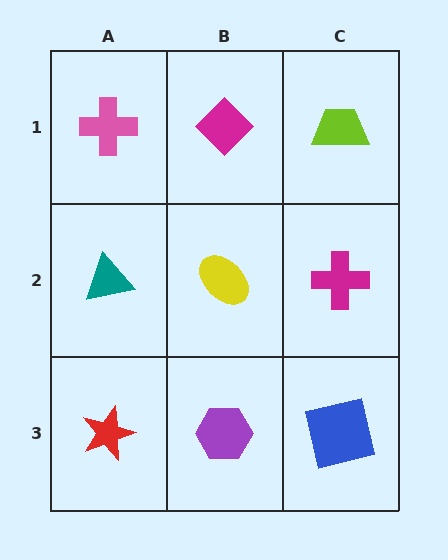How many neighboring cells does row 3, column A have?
2.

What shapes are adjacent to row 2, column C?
A lime trapezoid (row 1, column C), a blue square (row 3, column C), a yellow ellipse (row 2, column B).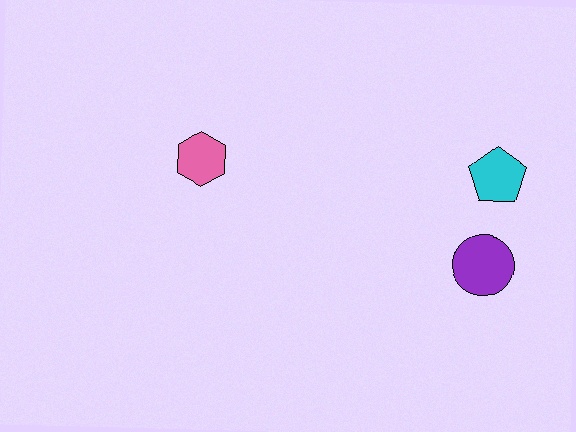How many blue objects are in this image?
There are no blue objects.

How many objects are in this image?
There are 3 objects.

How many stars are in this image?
There are no stars.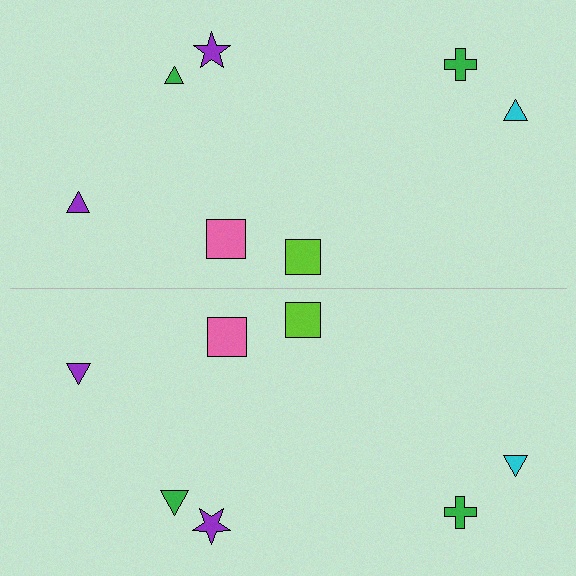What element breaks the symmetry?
The green triangle on the bottom side has a different size than its mirror counterpart.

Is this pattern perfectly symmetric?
No, the pattern is not perfectly symmetric. The green triangle on the bottom side has a different size than its mirror counterpart.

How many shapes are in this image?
There are 14 shapes in this image.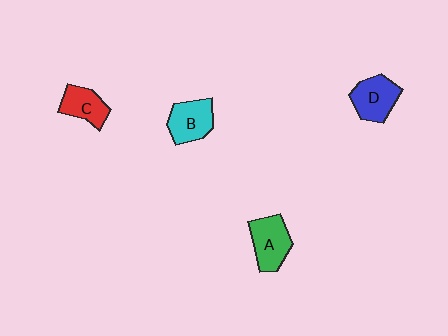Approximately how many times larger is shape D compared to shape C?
Approximately 1.2 times.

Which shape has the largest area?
Shape A (green).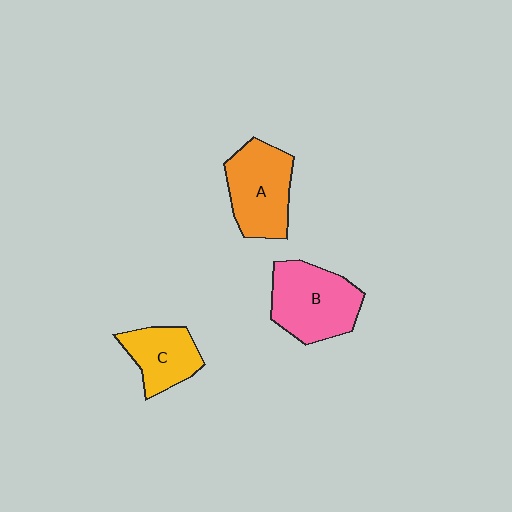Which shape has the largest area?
Shape B (pink).